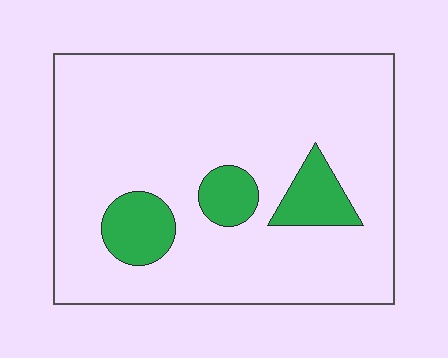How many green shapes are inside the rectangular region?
3.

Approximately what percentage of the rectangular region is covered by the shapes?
Approximately 15%.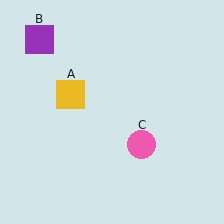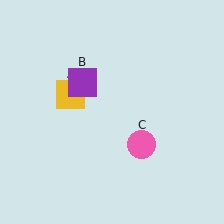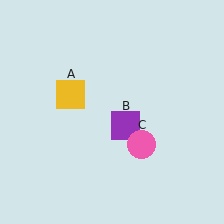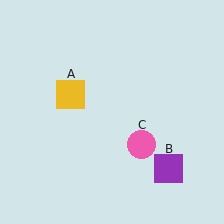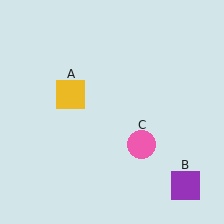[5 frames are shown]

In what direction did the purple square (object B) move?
The purple square (object B) moved down and to the right.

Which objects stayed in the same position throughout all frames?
Yellow square (object A) and pink circle (object C) remained stationary.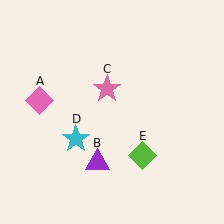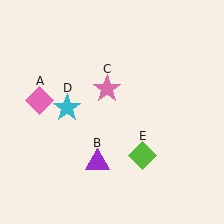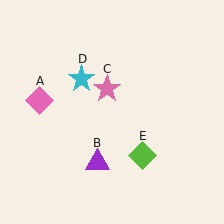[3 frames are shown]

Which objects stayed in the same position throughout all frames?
Pink diamond (object A) and purple triangle (object B) and pink star (object C) and lime diamond (object E) remained stationary.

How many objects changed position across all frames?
1 object changed position: cyan star (object D).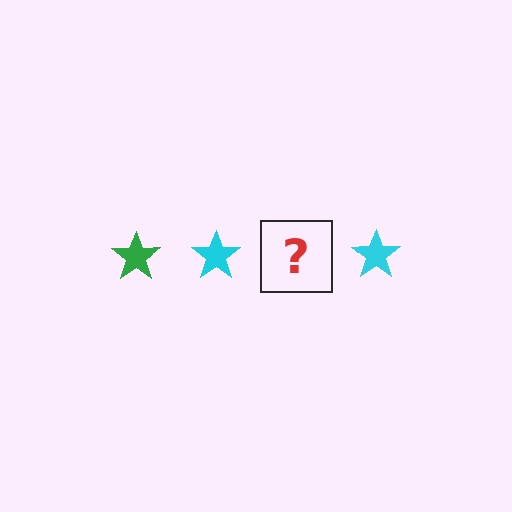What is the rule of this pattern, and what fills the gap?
The rule is that the pattern cycles through green, cyan stars. The gap should be filled with a green star.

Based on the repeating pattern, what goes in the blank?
The blank should be a green star.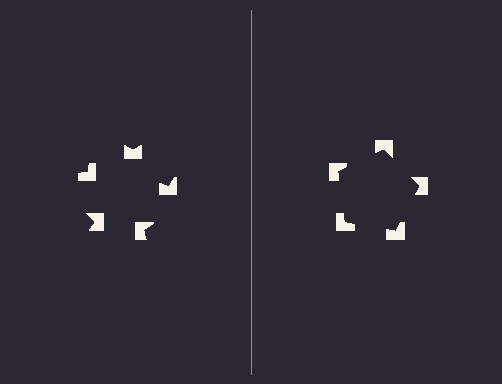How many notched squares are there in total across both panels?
10 — 5 on each side.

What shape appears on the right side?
An illusory pentagon.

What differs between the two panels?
The notched squares are positioned identically on both sides; only the wedge orientations differ. On the right they align to a pentagon; on the left they are misaligned.